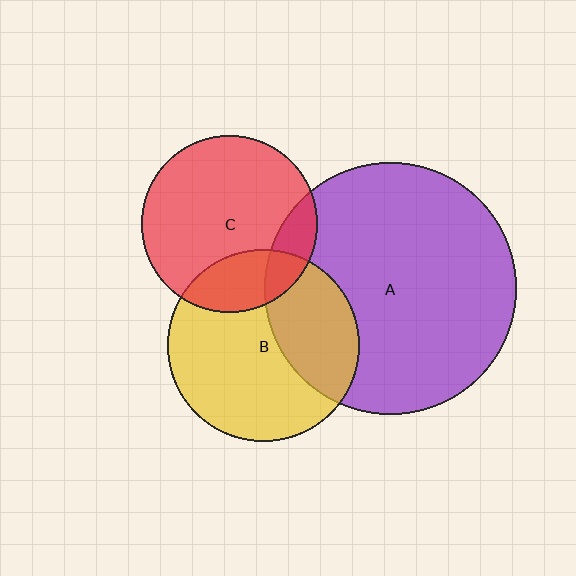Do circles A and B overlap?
Yes.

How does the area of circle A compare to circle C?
Approximately 2.0 times.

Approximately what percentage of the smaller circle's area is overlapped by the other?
Approximately 35%.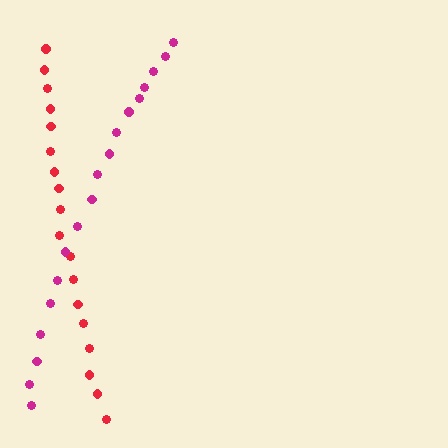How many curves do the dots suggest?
There are 2 distinct paths.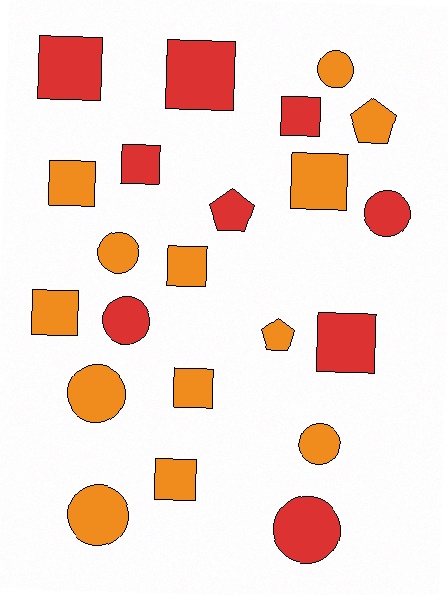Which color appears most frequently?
Orange, with 13 objects.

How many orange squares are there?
There are 6 orange squares.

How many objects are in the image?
There are 22 objects.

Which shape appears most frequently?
Square, with 11 objects.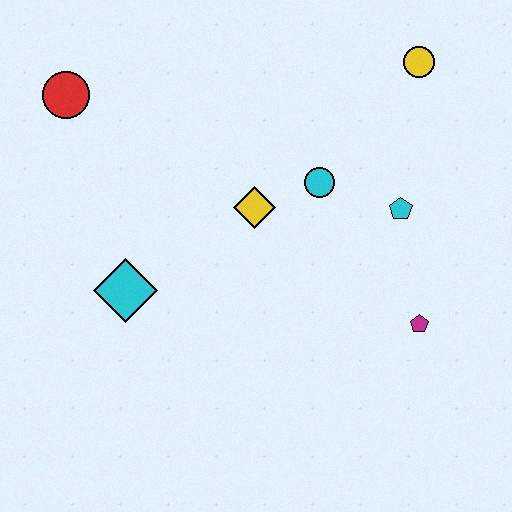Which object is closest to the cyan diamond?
The yellow diamond is closest to the cyan diamond.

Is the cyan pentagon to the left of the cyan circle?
No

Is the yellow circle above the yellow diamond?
Yes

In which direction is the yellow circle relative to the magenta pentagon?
The yellow circle is above the magenta pentagon.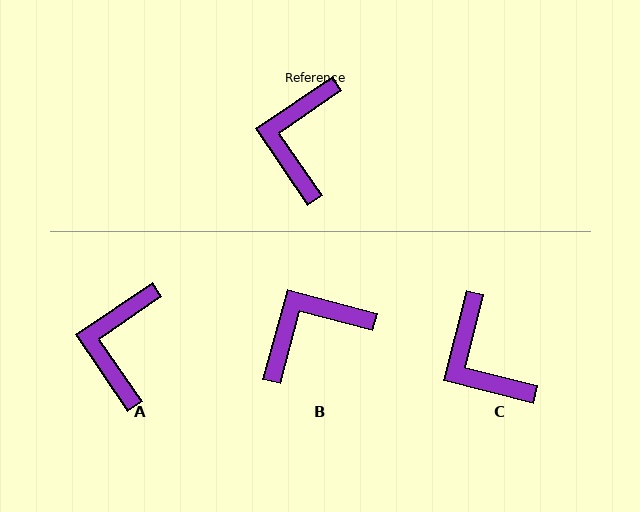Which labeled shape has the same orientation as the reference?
A.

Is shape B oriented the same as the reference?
No, it is off by about 50 degrees.